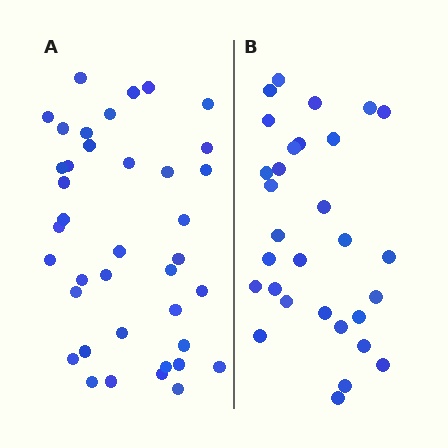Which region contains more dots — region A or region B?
Region A (the left region) has more dots.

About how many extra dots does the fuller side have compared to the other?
Region A has roughly 8 or so more dots than region B.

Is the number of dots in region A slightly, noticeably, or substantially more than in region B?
Region A has noticeably more, but not dramatically so. The ratio is roughly 1.3 to 1.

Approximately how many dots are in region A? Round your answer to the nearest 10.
About 40 dots. (The exact count is 39, which rounds to 40.)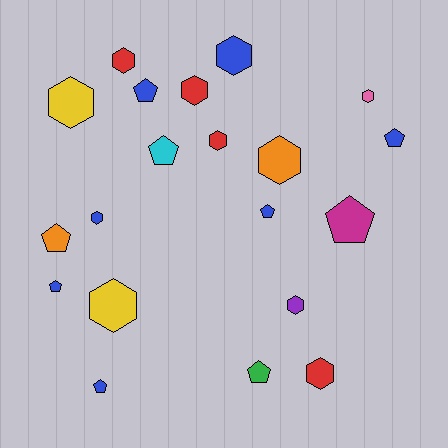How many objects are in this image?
There are 20 objects.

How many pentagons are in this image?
There are 9 pentagons.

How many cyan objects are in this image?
There is 1 cyan object.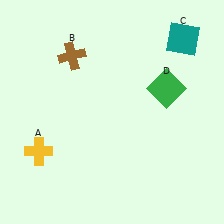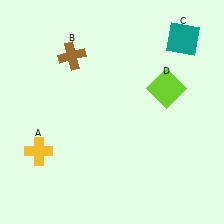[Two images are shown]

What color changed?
The square (D) changed from green in Image 1 to lime in Image 2.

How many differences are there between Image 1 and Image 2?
There is 1 difference between the two images.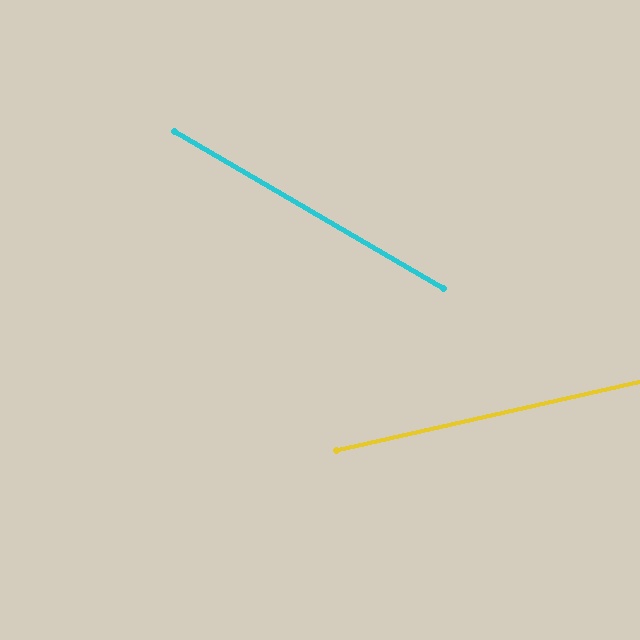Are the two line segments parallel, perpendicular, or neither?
Neither parallel nor perpendicular — they differ by about 43°.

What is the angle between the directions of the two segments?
Approximately 43 degrees.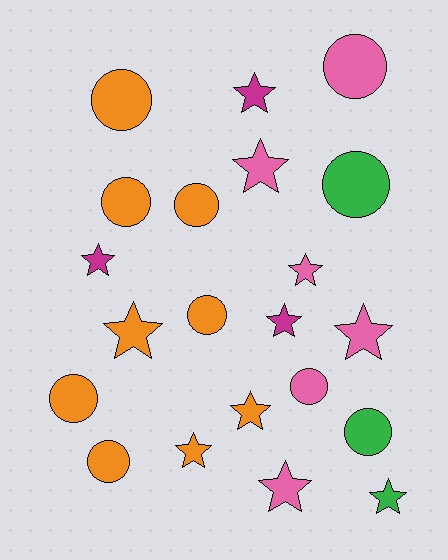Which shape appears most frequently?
Star, with 11 objects.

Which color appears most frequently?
Orange, with 9 objects.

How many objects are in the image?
There are 21 objects.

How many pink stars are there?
There are 4 pink stars.